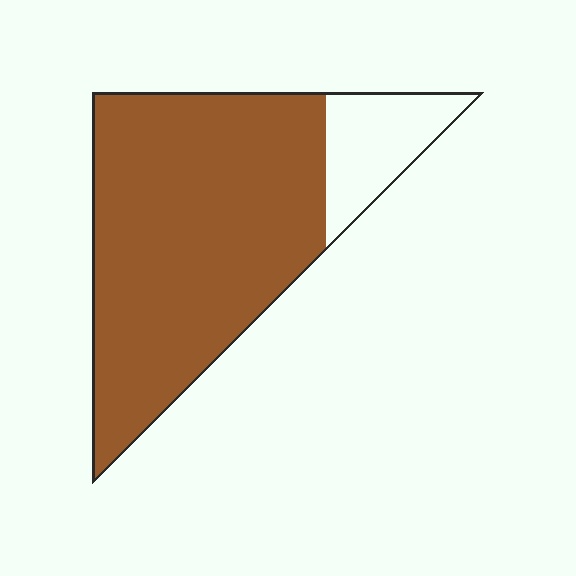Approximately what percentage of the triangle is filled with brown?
Approximately 85%.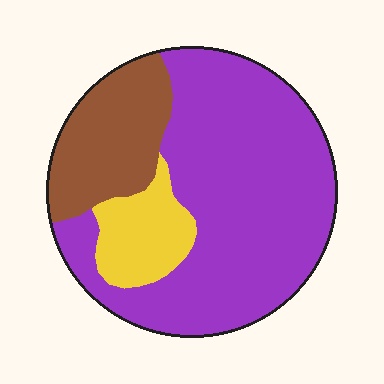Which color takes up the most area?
Purple, at roughly 65%.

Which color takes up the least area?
Yellow, at roughly 15%.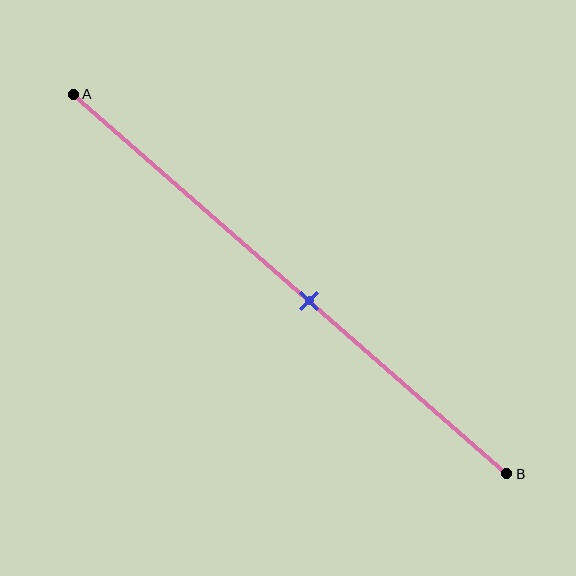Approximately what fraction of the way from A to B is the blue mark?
The blue mark is approximately 55% of the way from A to B.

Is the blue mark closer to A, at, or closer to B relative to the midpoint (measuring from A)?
The blue mark is closer to point B than the midpoint of segment AB.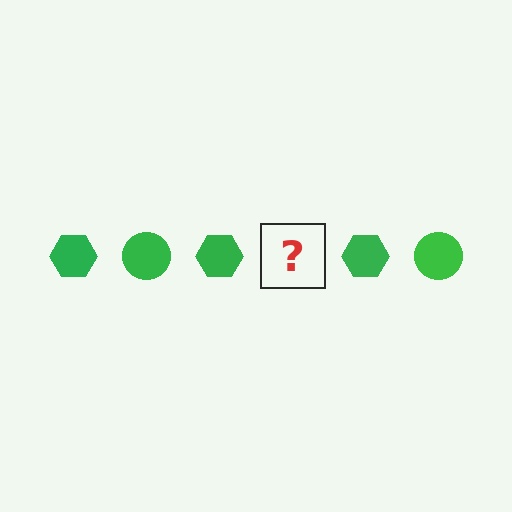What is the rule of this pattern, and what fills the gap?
The rule is that the pattern cycles through hexagon, circle shapes in green. The gap should be filled with a green circle.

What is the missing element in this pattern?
The missing element is a green circle.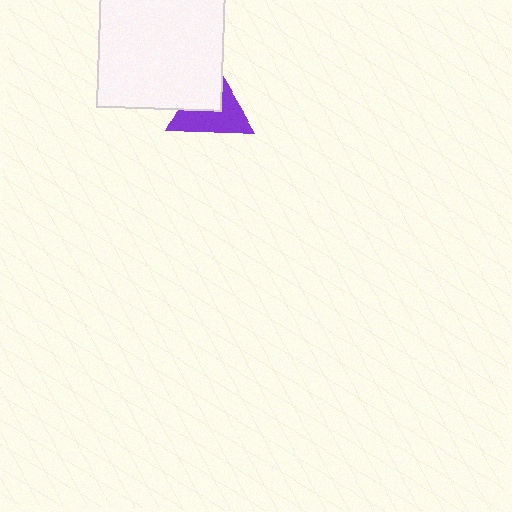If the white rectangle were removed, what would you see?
You would see the complete purple triangle.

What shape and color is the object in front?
The object in front is a white rectangle.